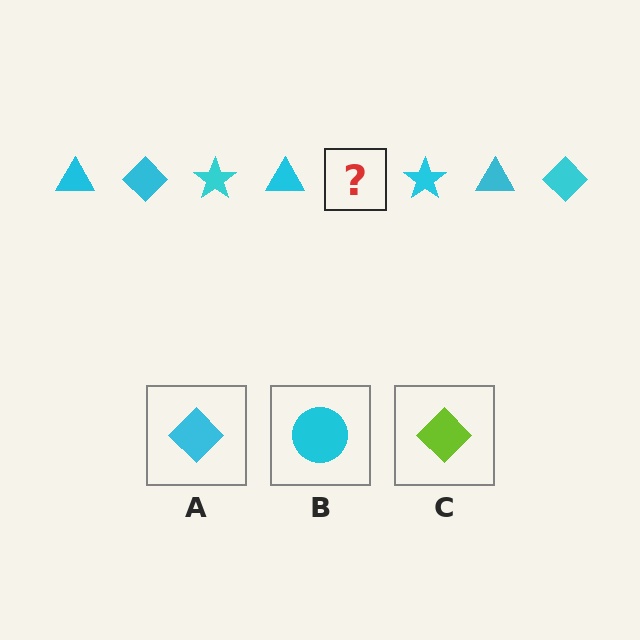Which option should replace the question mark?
Option A.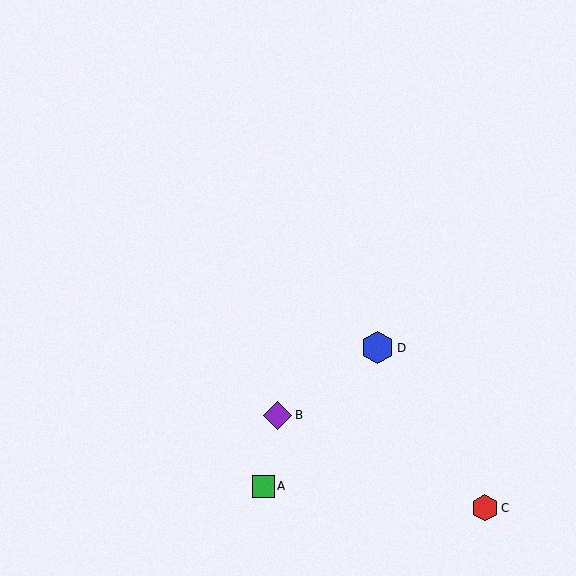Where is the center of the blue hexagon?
The center of the blue hexagon is at (377, 348).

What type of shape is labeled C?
Shape C is a red hexagon.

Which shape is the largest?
The blue hexagon (labeled D) is the largest.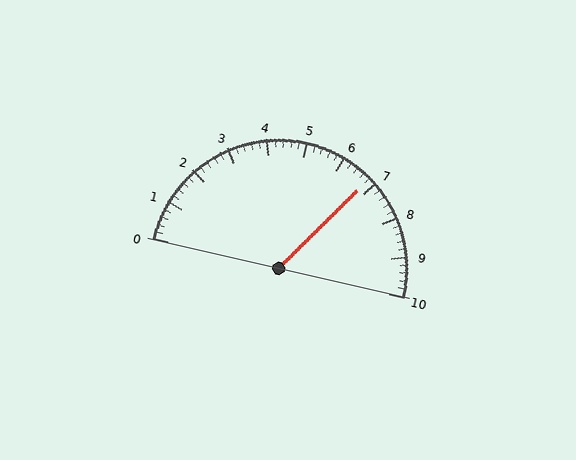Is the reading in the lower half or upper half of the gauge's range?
The reading is in the upper half of the range (0 to 10).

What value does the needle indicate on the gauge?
The needle indicates approximately 6.8.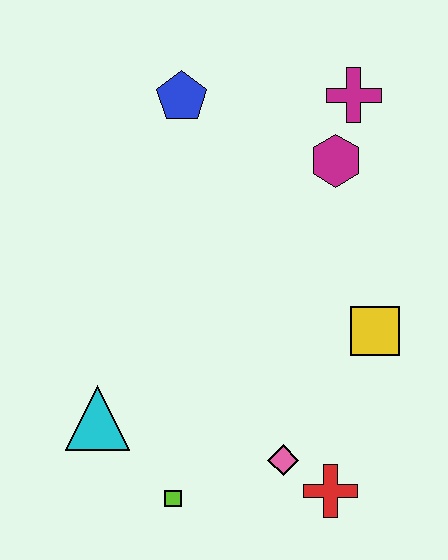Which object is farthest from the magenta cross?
The lime square is farthest from the magenta cross.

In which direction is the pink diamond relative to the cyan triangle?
The pink diamond is to the right of the cyan triangle.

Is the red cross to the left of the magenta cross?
Yes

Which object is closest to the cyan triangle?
The lime square is closest to the cyan triangle.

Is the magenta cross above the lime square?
Yes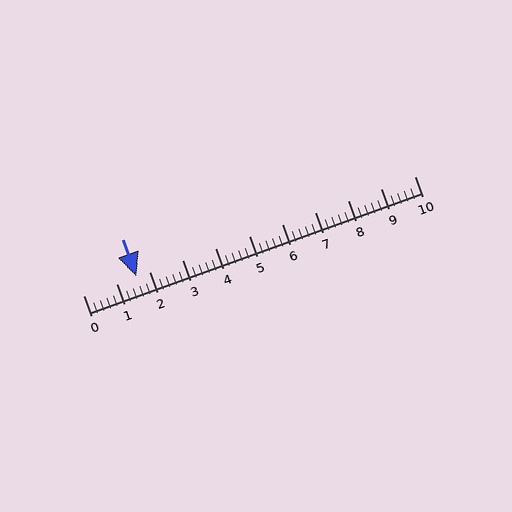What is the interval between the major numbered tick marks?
The major tick marks are spaced 1 units apart.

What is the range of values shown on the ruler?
The ruler shows values from 0 to 10.